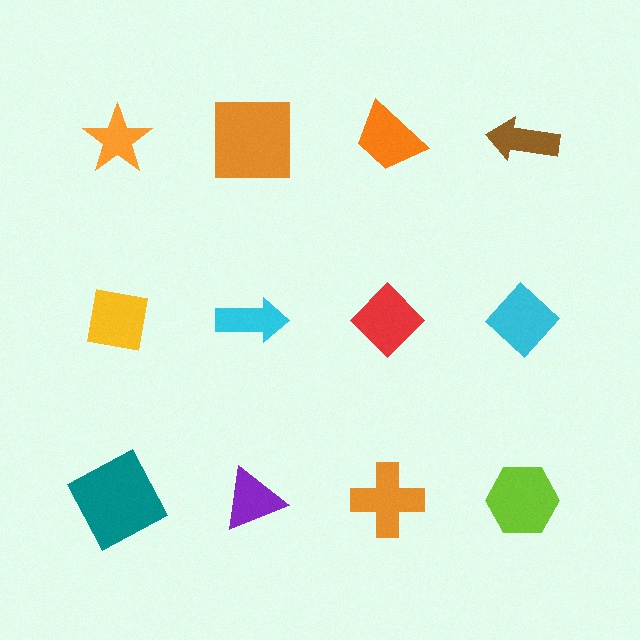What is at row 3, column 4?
A lime hexagon.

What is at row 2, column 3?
A red diamond.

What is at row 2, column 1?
A yellow square.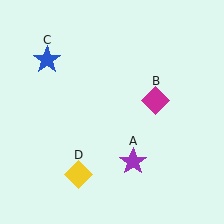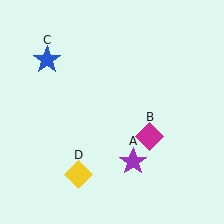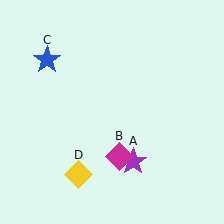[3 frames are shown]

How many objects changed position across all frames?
1 object changed position: magenta diamond (object B).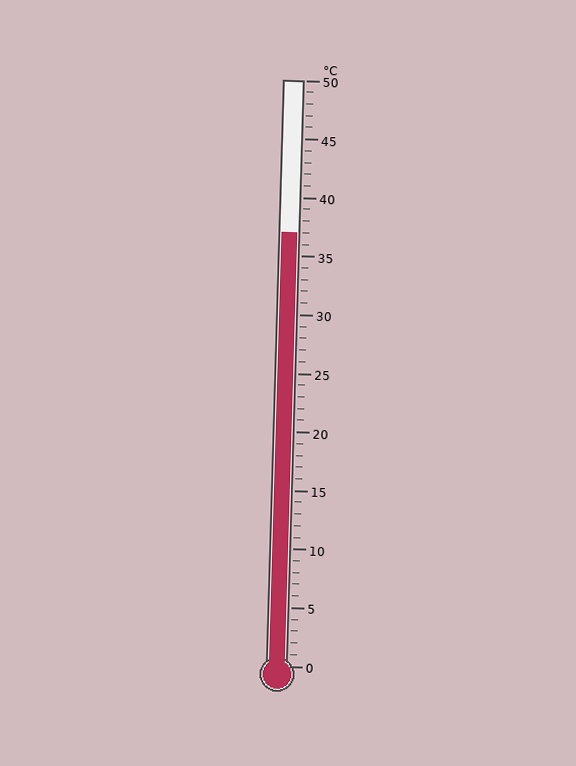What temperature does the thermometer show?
The thermometer shows approximately 37°C.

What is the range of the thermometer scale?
The thermometer scale ranges from 0°C to 50°C.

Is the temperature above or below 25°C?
The temperature is above 25°C.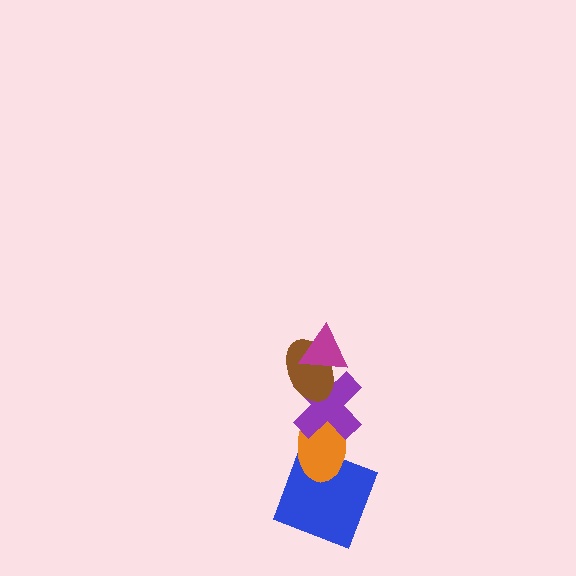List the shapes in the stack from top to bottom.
From top to bottom: the magenta triangle, the brown ellipse, the purple cross, the orange ellipse, the blue square.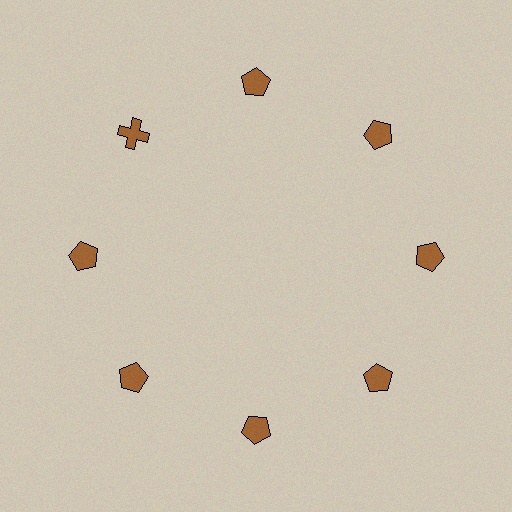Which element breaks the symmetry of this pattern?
The brown cross at roughly the 10 o'clock position breaks the symmetry. All other shapes are brown pentagons.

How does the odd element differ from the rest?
It has a different shape: cross instead of pentagon.